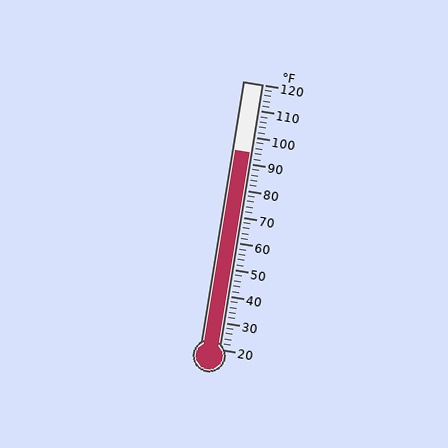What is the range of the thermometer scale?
The thermometer scale ranges from 20°F to 120°F.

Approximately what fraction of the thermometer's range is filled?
The thermometer is filled to approximately 75% of its range.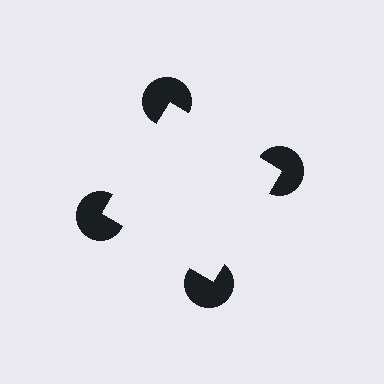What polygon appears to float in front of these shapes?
An illusory square — its edges are inferred from the aligned wedge cuts in the pac-man discs, not physically drawn.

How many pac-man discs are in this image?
There are 4 — one at each vertex of the illusory square.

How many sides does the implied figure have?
4 sides.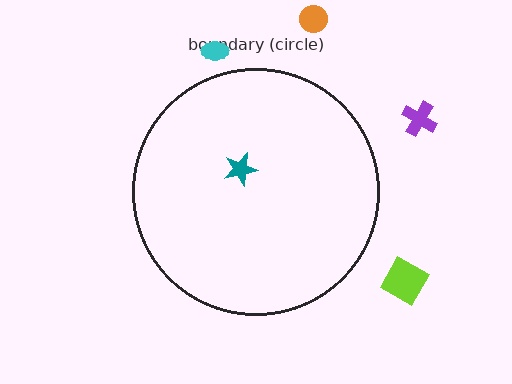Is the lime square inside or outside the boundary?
Outside.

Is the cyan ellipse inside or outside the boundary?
Outside.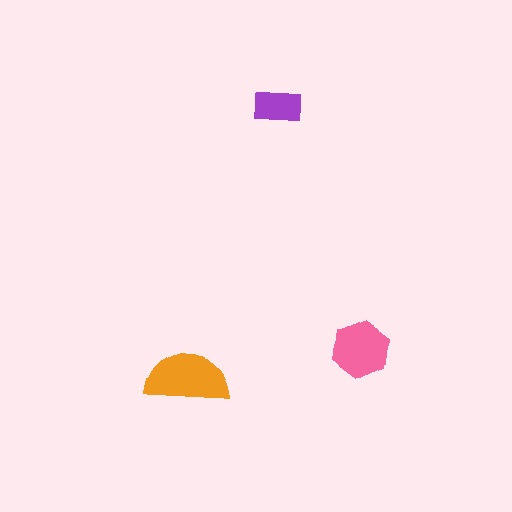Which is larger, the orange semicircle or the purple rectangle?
The orange semicircle.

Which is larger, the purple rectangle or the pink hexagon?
The pink hexagon.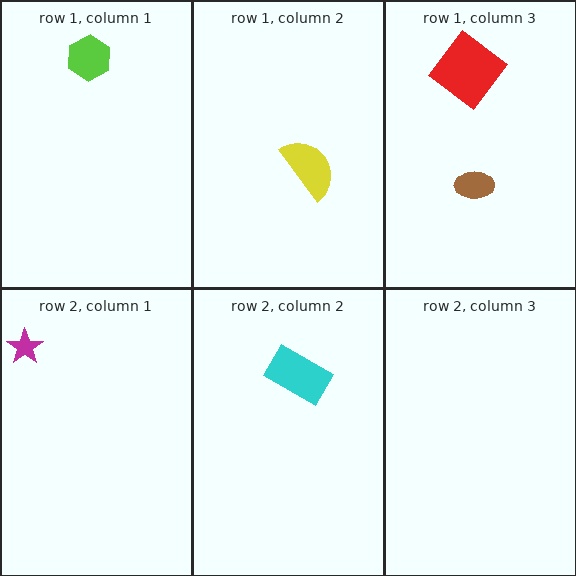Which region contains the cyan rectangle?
The row 2, column 2 region.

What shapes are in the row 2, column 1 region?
The magenta star.